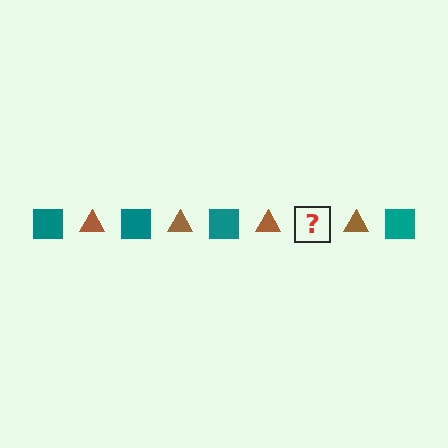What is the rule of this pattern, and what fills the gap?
The rule is that the pattern alternates between teal square and brown triangle. The gap should be filled with a teal square.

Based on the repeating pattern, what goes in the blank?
The blank should be a teal square.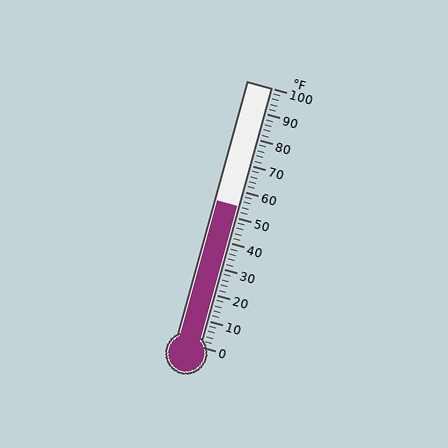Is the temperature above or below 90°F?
The temperature is below 90°F.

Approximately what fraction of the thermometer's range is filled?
The thermometer is filled to approximately 55% of its range.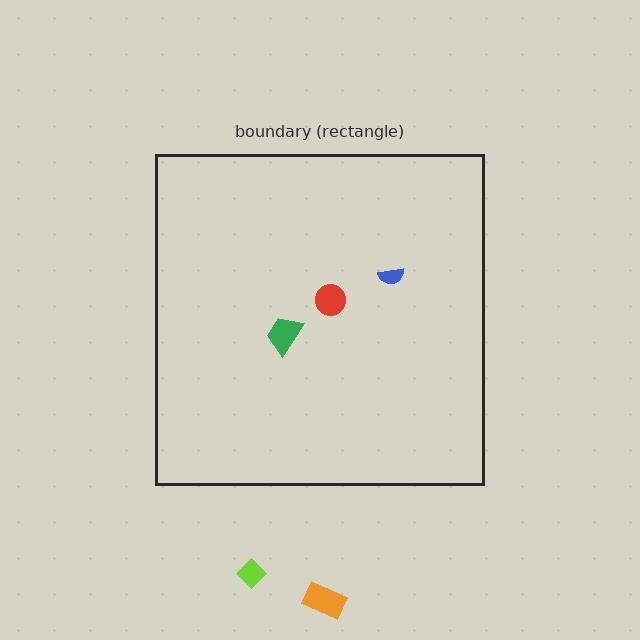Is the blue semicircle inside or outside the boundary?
Inside.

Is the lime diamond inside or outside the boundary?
Outside.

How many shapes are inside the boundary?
3 inside, 2 outside.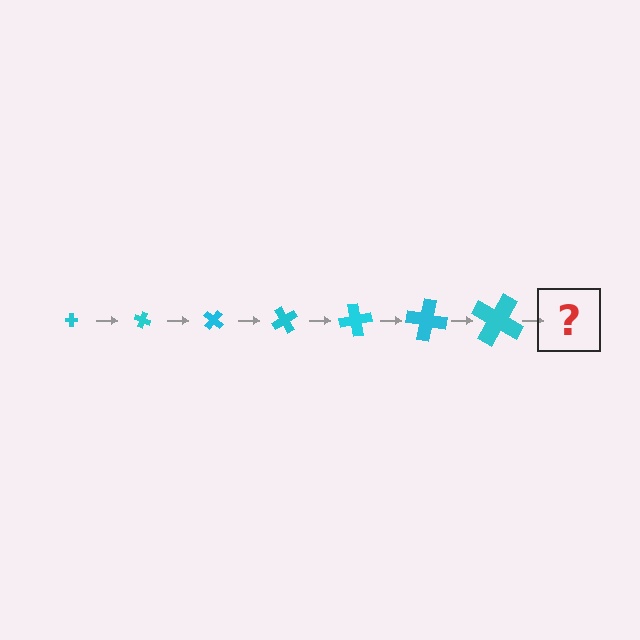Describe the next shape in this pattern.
It should be a cross, larger than the previous one and rotated 140 degrees from the start.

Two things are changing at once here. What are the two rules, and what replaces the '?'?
The two rules are that the cross grows larger each step and it rotates 20 degrees each step. The '?' should be a cross, larger than the previous one and rotated 140 degrees from the start.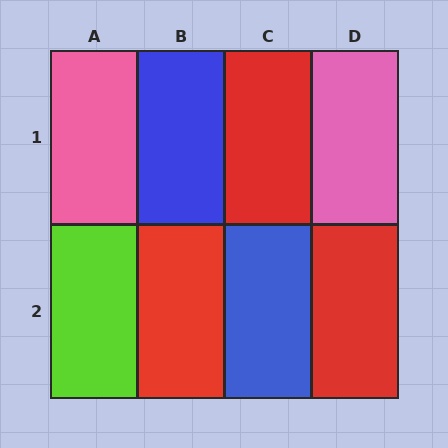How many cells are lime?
1 cell is lime.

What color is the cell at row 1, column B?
Blue.